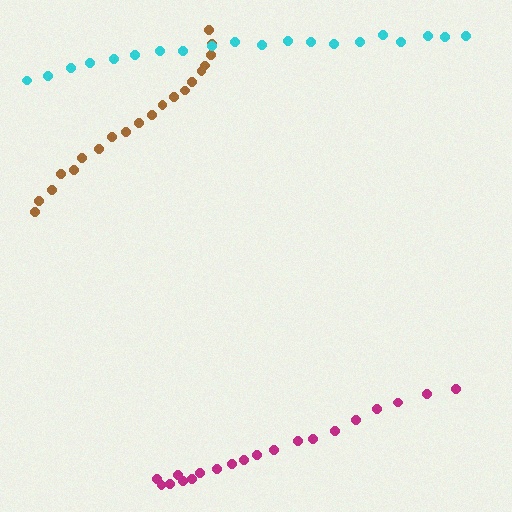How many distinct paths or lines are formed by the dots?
There are 3 distinct paths.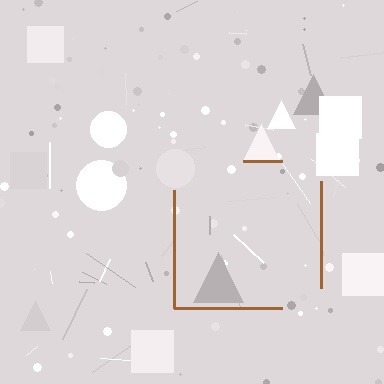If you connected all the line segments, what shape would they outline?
They would outline a square.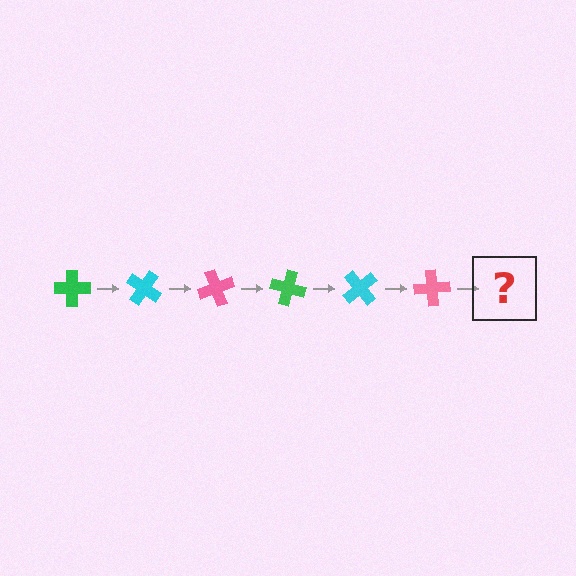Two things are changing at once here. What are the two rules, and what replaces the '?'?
The two rules are that it rotates 35 degrees each step and the color cycles through green, cyan, and pink. The '?' should be a green cross, rotated 210 degrees from the start.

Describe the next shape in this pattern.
It should be a green cross, rotated 210 degrees from the start.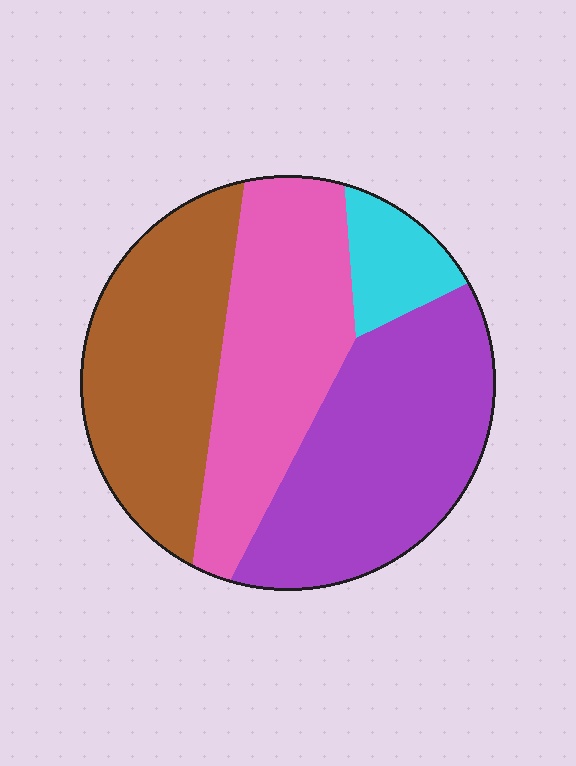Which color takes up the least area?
Cyan, at roughly 10%.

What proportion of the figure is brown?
Brown covers about 30% of the figure.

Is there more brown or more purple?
Purple.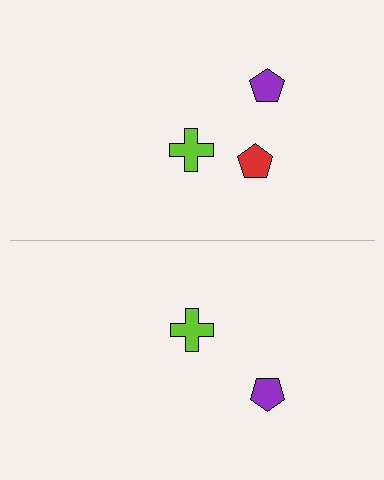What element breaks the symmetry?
A red pentagon is missing from the bottom side.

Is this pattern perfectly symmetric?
No, the pattern is not perfectly symmetric. A red pentagon is missing from the bottom side.